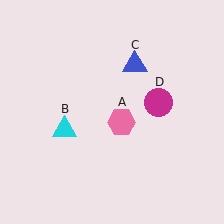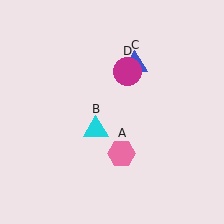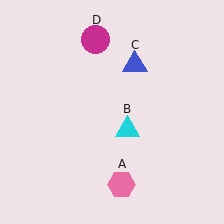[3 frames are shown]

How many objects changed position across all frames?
3 objects changed position: pink hexagon (object A), cyan triangle (object B), magenta circle (object D).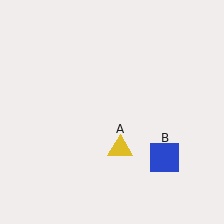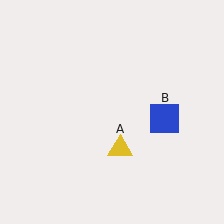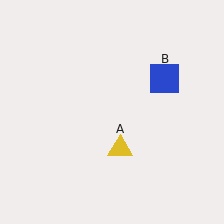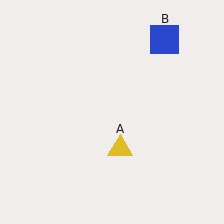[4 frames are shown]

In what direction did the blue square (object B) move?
The blue square (object B) moved up.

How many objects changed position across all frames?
1 object changed position: blue square (object B).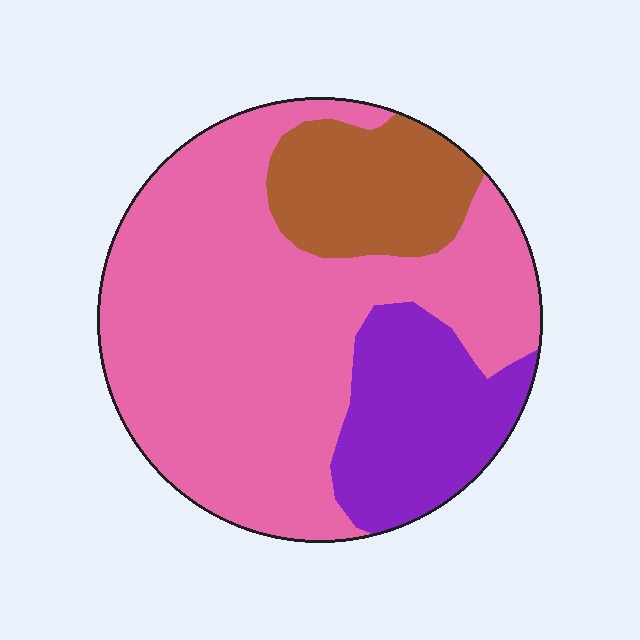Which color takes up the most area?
Pink, at roughly 65%.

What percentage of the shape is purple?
Purple takes up less than a quarter of the shape.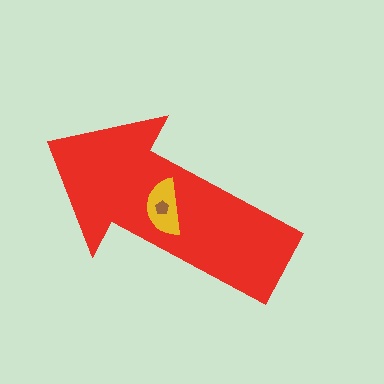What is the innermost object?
The brown pentagon.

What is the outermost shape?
The red arrow.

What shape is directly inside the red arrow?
The yellow semicircle.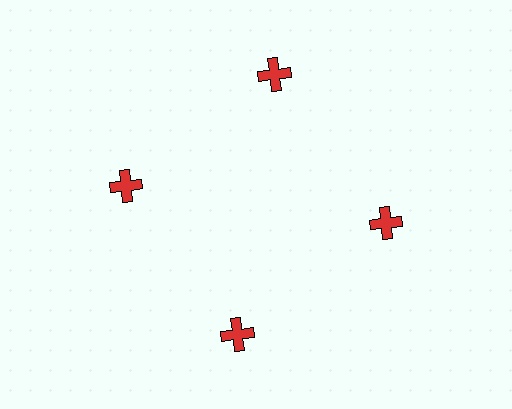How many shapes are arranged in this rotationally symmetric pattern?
There are 4 shapes, arranged in 4 groups of 1.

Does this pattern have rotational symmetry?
Yes, this pattern has 4-fold rotational symmetry. It looks the same after rotating 90 degrees around the center.